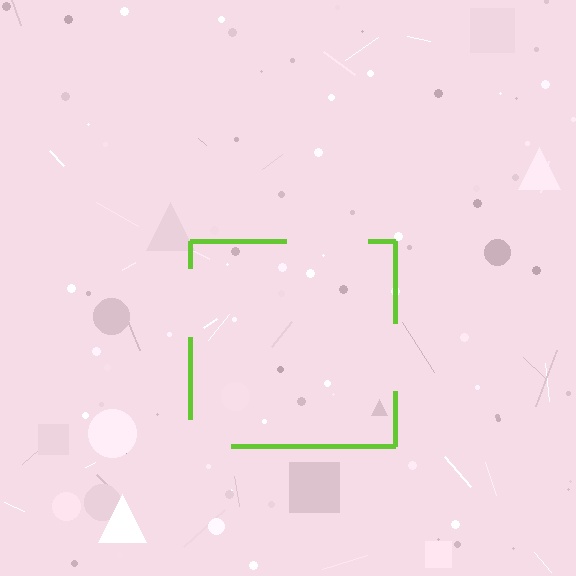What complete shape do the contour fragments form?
The contour fragments form a square.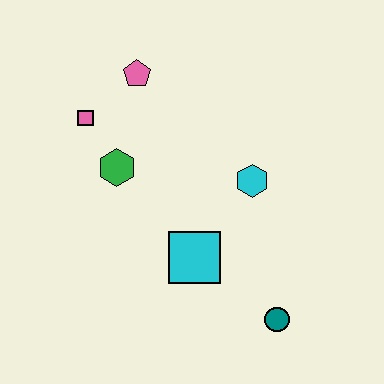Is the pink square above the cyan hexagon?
Yes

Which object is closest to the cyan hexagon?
The cyan square is closest to the cyan hexagon.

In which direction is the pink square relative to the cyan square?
The pink square is above the cyan square.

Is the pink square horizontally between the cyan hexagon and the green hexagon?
No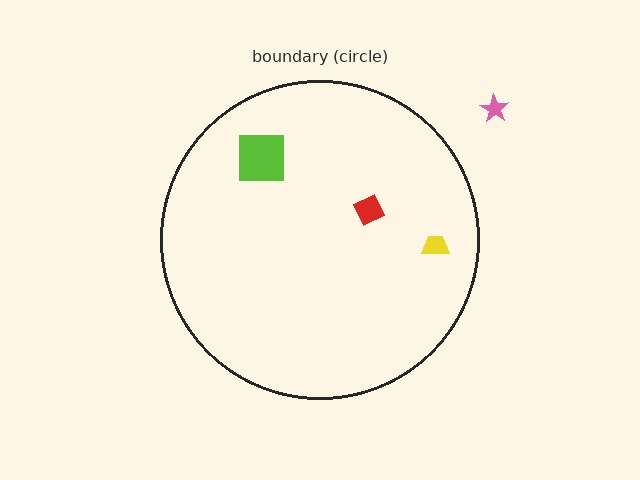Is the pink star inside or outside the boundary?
Outside.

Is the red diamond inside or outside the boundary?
Inside.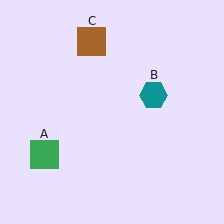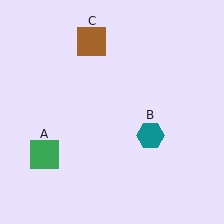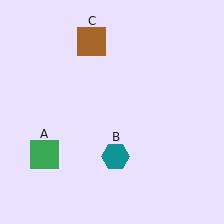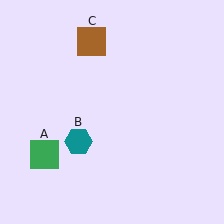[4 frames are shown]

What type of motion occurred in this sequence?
The teal hexagon (object B) rotated clockwise around the center of the scene.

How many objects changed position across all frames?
1 object changed position: teal hexagon (object B).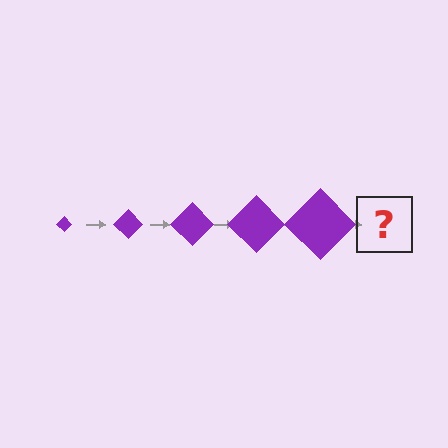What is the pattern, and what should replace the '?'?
The pattern is that the diamond gets progressively larger each step. The '?' should be a purple diamond, larger than the previous one.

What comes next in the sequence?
The next element should be a purple diamond, larger than the previous one.